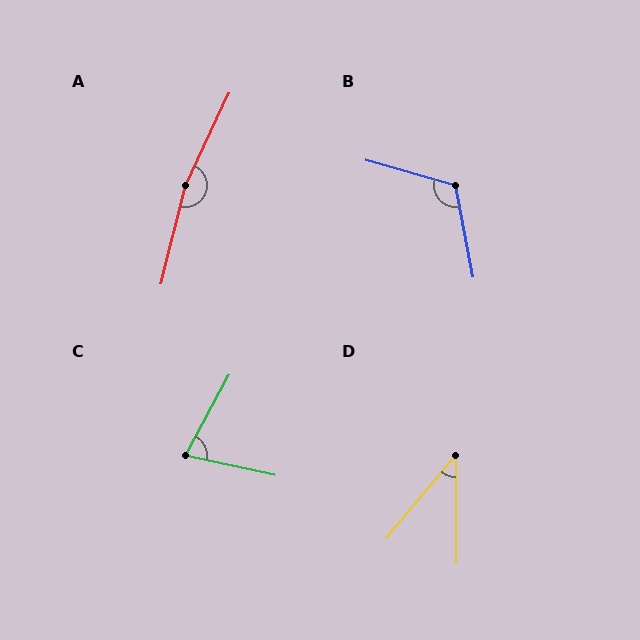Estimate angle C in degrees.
Approximately 73 degrees.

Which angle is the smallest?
D, at approximately 40 degrees.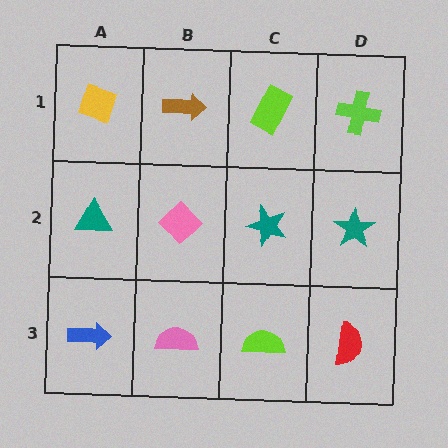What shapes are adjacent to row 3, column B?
A pink diamond (row 2, column B), a blue arrow (row 3, column A), a lime semicircle (row 3, column C).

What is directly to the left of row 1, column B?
A yellow diamond.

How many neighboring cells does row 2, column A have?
3.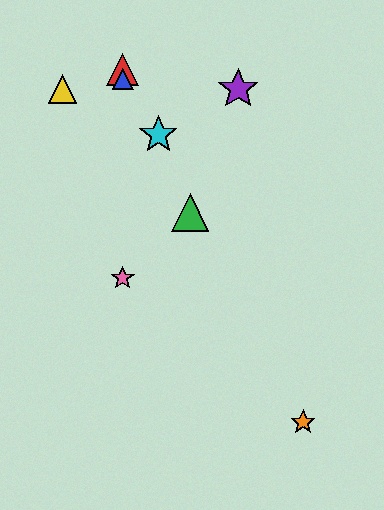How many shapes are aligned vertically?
3 shapes (the red triangle, the blue triangle, the pink star) are aligned vertically.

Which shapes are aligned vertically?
The red triangle, the blue triangle, the pink star are aligned vertically.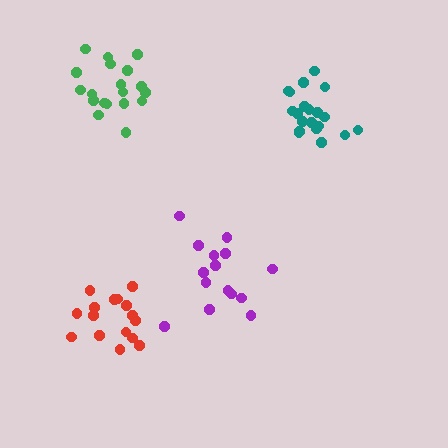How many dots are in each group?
Group 1: 17 dots, Group 2: 20 dots, Group 3: 15 dots, Group 4: 19 dots (71 total).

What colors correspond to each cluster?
The clusters are colored: red, teal, purple, green.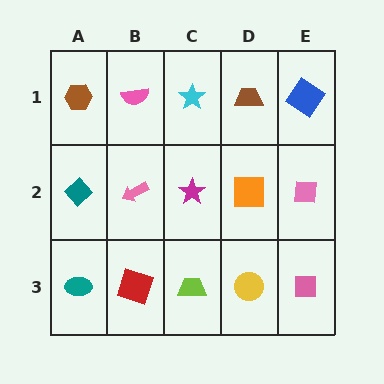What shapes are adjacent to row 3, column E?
A pink square (row 2, column E), a yellow circle (row 3, column D).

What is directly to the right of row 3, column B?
A lime trapezoid.